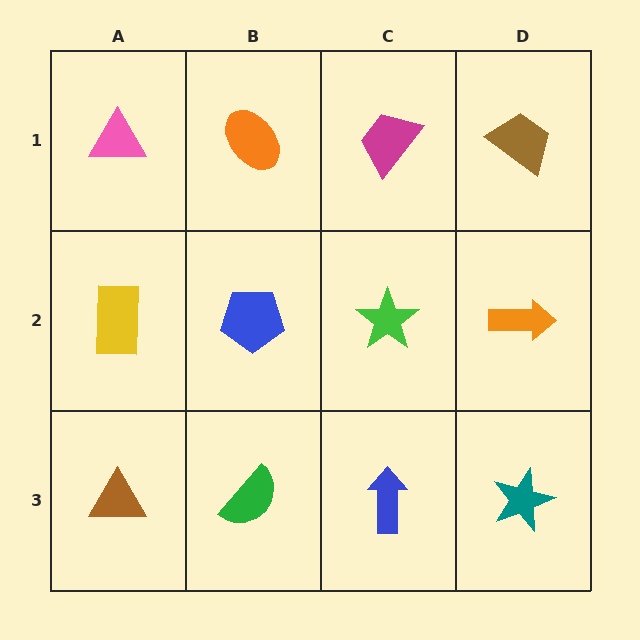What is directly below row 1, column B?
A blue pentagon.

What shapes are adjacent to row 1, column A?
A yellow rectangle (row 2, column A), an orange ellipse (row 1, column B).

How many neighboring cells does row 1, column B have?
3.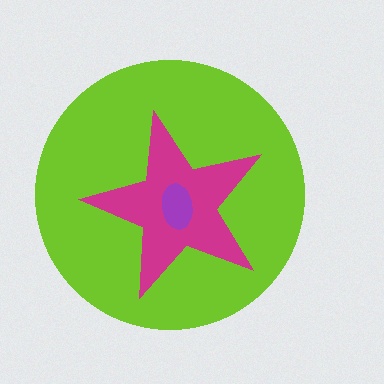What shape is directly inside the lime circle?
The magenta star.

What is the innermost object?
The purple ellipse.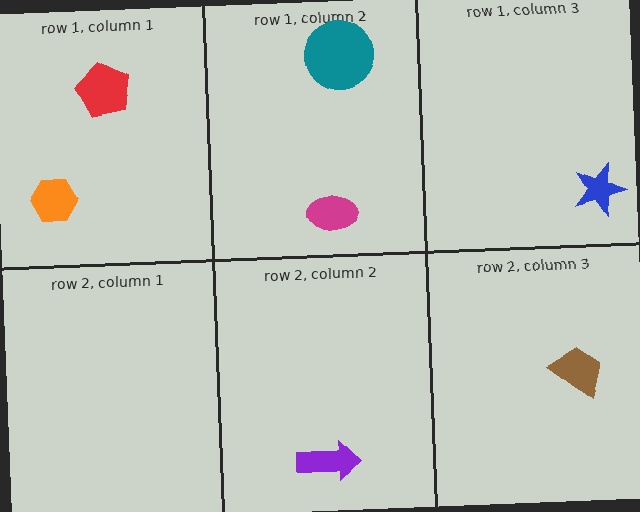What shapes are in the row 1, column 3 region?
The blue star.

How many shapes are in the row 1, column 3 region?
1.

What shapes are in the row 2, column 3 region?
The brown trapezoid.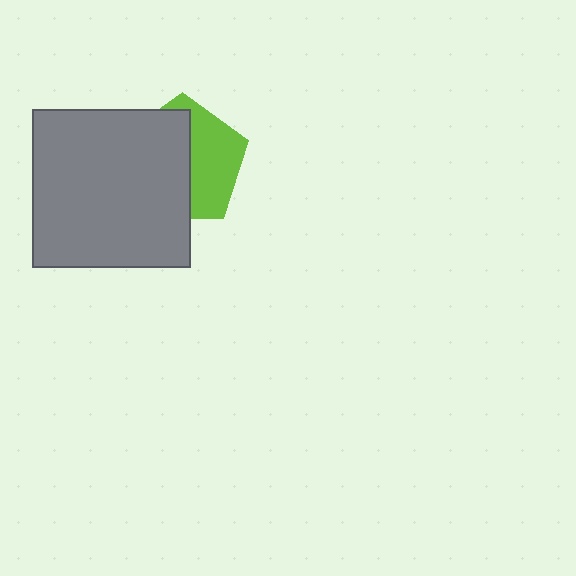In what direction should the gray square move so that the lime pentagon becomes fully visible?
The gray square should move left. That is the shortest direction to clear the overlap and leave the lime pentagon fully visible.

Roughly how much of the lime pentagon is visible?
A small part of it is visible (roughly 43%).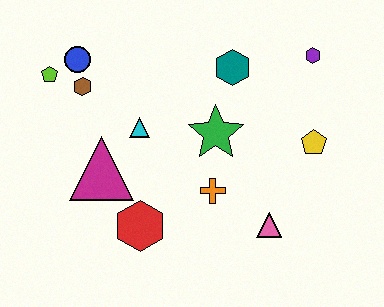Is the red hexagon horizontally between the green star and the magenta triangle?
Yes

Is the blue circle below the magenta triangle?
No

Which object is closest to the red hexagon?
The magenta triangle is closest to the red hexagon.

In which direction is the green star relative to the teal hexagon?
The green star is below the teal hexagon.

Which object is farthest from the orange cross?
The lime pentagon is farthest from the orange cross.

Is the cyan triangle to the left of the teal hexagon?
Yes